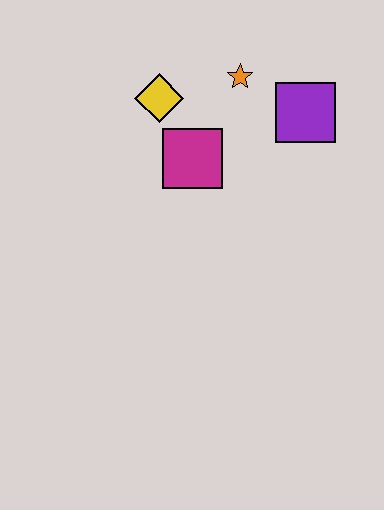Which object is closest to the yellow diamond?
The magenta square is closest to the yellow diamond.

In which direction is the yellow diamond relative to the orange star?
The yellow diamond is to the left of the orange star.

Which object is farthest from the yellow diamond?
The purple square is farthest from the yellow diamond.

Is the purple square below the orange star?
Yes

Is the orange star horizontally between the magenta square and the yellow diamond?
No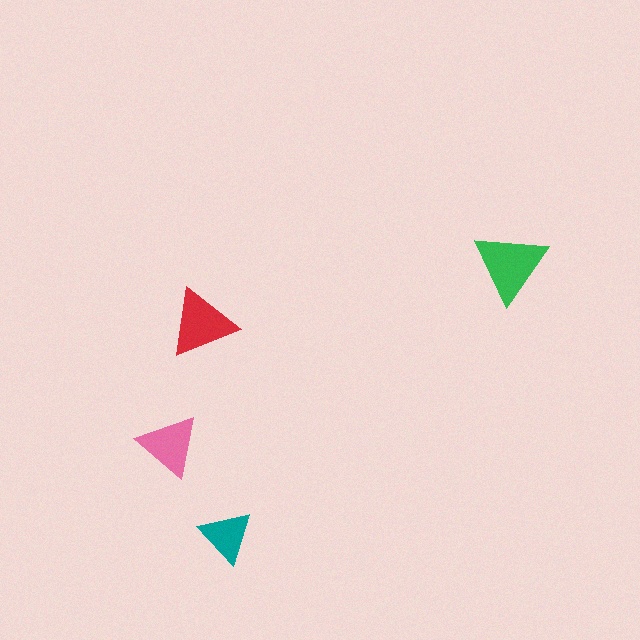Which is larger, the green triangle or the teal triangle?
The green one.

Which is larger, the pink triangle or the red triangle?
The red one.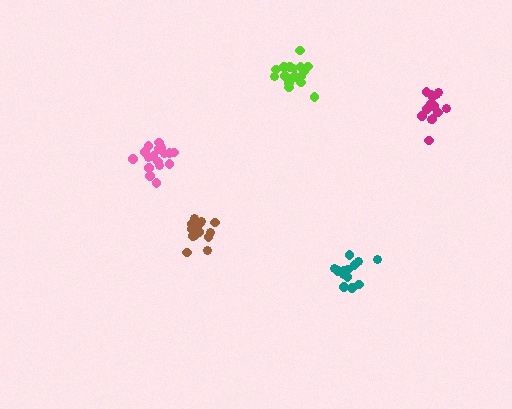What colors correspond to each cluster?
The clusters are colored: teal, lime, brown, pink, magenta.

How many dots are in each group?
Group 1: 13 dots, Group 2: 19 dots, Group 3: 15 dots, Group 4: 17 dots, Group 5: 15 dots (79 total).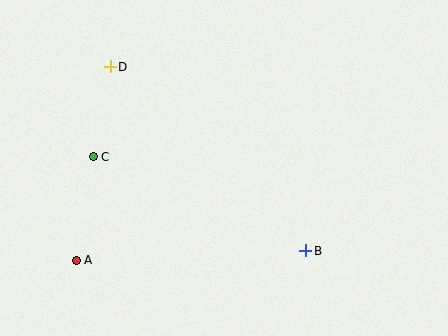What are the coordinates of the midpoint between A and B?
The midpoint between A and B is at (191, 255).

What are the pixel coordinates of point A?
Point A is at (76, 260).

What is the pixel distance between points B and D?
The distance between B and D is 269 pixels.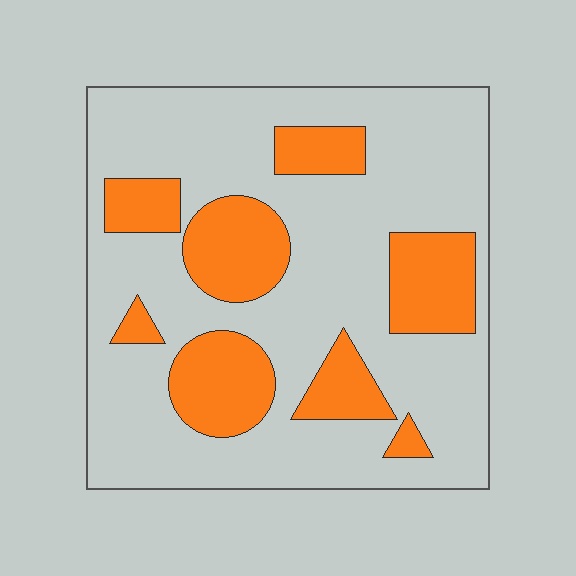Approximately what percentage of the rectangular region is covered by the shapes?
Approximately 25%.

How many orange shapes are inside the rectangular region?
8.